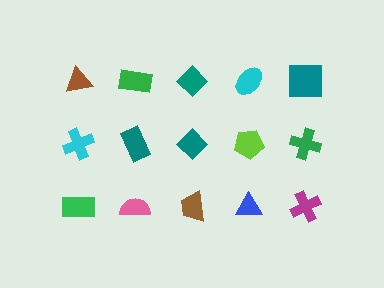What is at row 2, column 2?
A teal rectangle.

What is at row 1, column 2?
A green rectangle.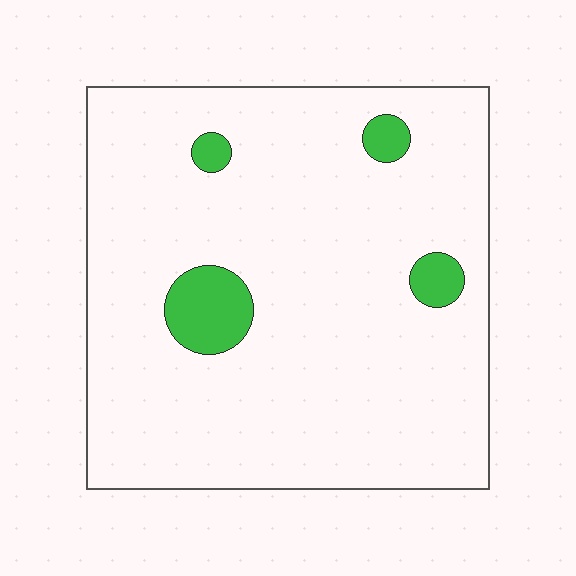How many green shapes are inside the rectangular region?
4.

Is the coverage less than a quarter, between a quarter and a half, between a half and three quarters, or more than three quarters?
Less than a quarter.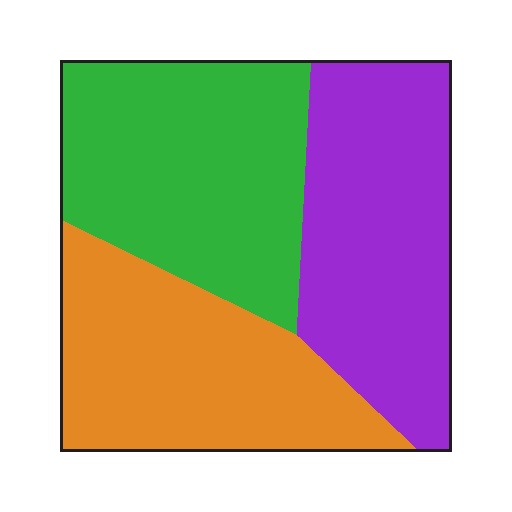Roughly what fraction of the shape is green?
Green covers about 35% of the shape.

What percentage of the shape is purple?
Purple takes up about one third (1/3) of the shape.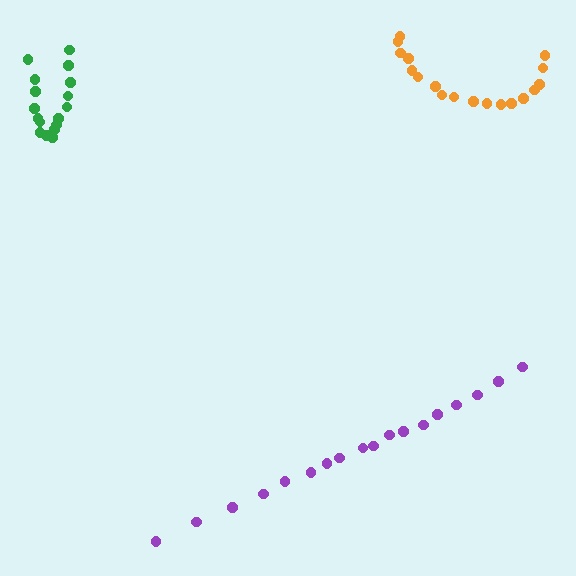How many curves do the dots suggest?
There are 3 distinct paths.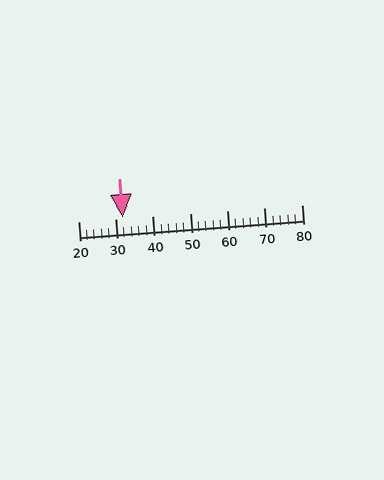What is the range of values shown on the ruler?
The ruler shows values from 20 to 80.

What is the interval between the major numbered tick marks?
The major tick marks are spaced 10 units apart.